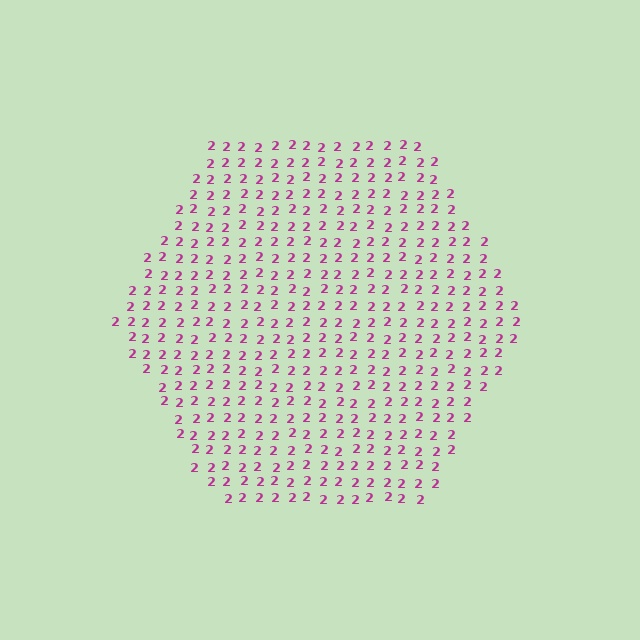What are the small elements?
The small elements are digit 2's.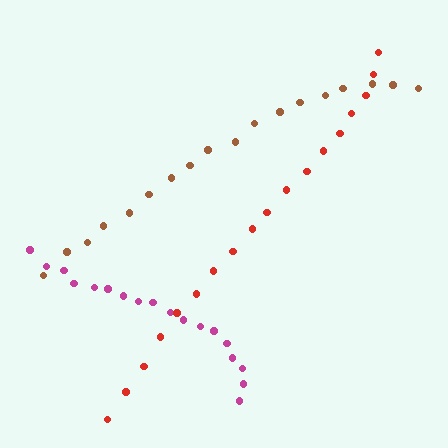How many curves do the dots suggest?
There are 3 distinct paths.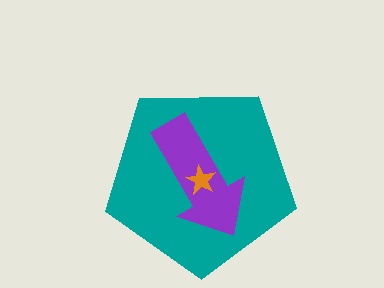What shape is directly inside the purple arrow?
The orange star.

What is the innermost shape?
The orange star.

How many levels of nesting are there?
3.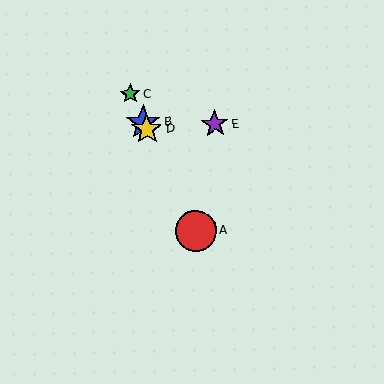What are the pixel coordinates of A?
Object A is at (196, 231).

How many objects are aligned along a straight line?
4 objects (A, B, C, D) are aligned along a straight line.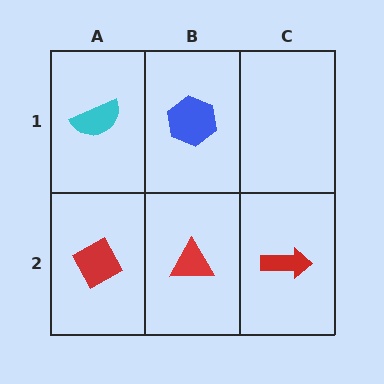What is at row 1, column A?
A cyan semicircle.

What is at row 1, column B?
A blue hexagon.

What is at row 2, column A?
A red diamond.